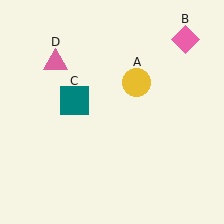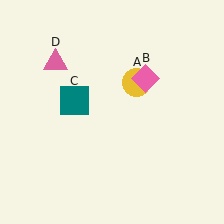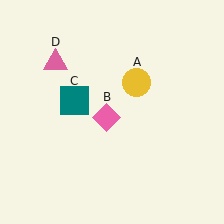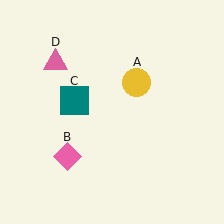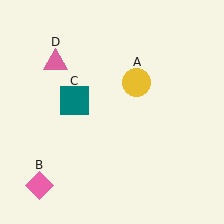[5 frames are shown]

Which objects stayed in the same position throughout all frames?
Yellow circle (object A) and teal square (object C) and pink triangle (object D) remained stationary.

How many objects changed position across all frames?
1 object changed position: pink diamond (object B).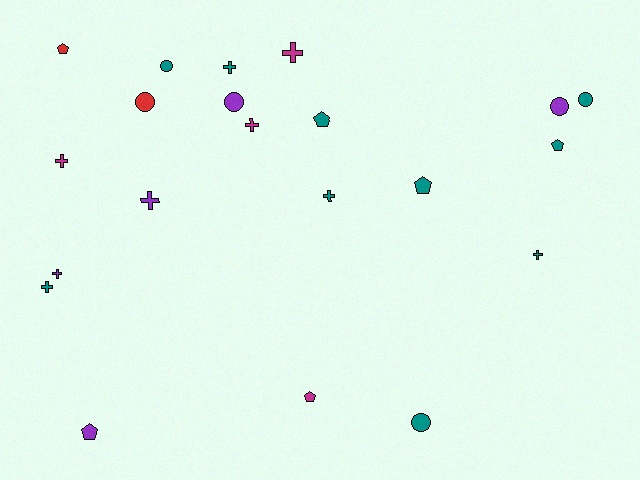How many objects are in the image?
There are 21 objects.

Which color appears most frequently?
Teal, with 10 objects.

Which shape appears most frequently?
Cross, with 9 objects.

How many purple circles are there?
There are 2 purple circles.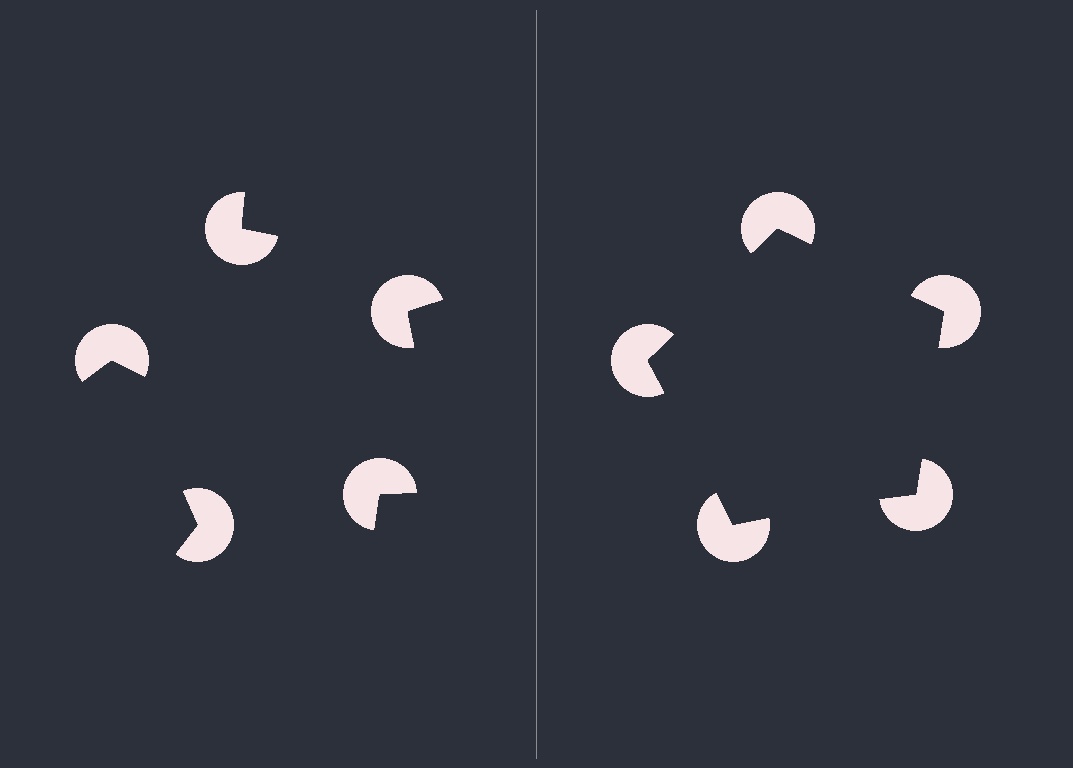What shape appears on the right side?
An illusory pentagon.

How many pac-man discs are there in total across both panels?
10 — 5 on each side.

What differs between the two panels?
The pac-man discs are positioned identically on both sides; only the wedge orientations differ. On the right they align to a pentagon; on the left they are misaligned.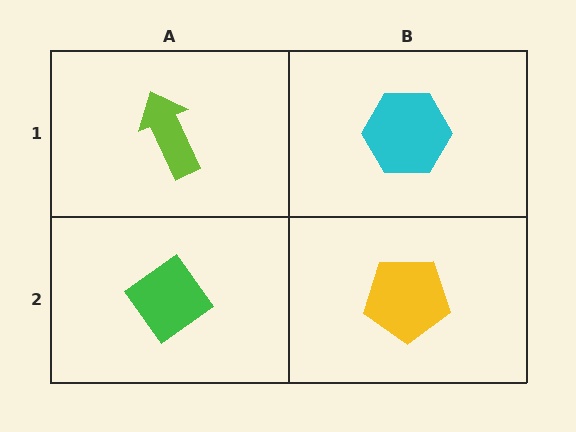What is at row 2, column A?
A green diamond.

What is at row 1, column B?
A cyan hexagon.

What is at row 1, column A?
A lime arrow.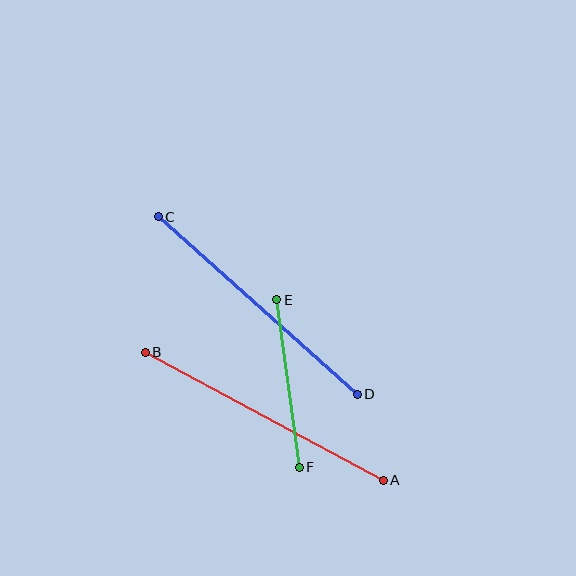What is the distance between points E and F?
The distance is approximately 169 pixels.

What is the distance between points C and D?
The distance is approximately 267 pixels.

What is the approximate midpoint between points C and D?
The midpoint is at approximately (258, 305) pixels.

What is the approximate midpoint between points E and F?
The midpoint is at approximately (288, 384) pixels.